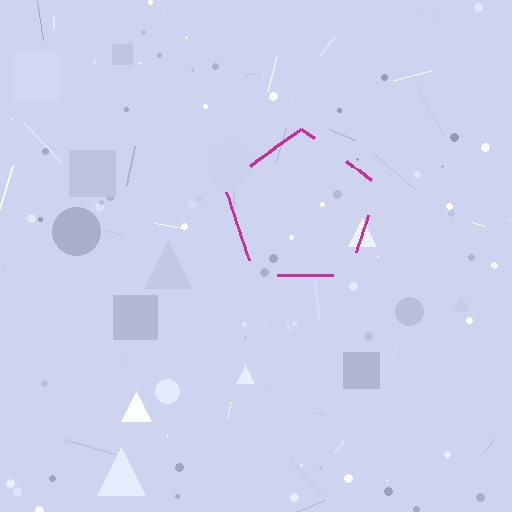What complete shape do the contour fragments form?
The contour fragments form a pentagon.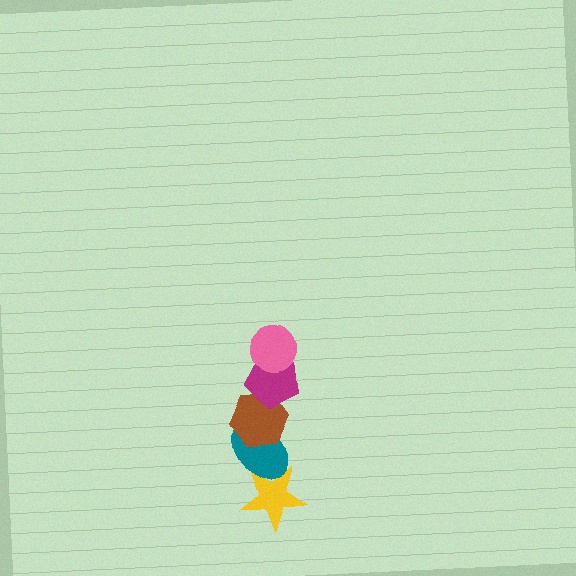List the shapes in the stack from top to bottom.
From top to bottom: the pink circle, the magenta pentagon, the brown hexagon, the teal ellipse, the yellow star.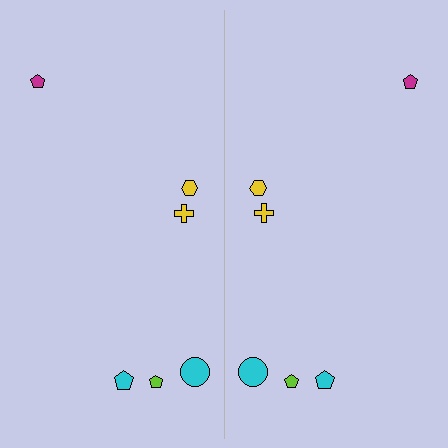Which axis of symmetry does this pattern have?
The pattern has a vertical axis of symmetry running through the center of the image.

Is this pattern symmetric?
Yes, this pattern has bilateral (reflection) symmetry.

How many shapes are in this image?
There are 12 shapes in this image.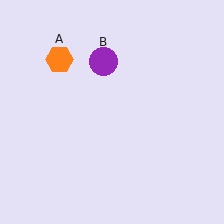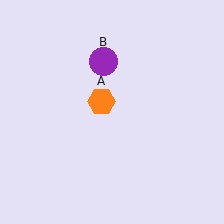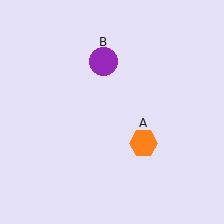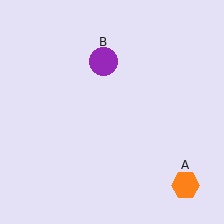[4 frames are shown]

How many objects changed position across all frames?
1 object changed position: orange hexagon (object A).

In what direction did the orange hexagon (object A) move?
The orange hexagon (object A) moved down and to the right.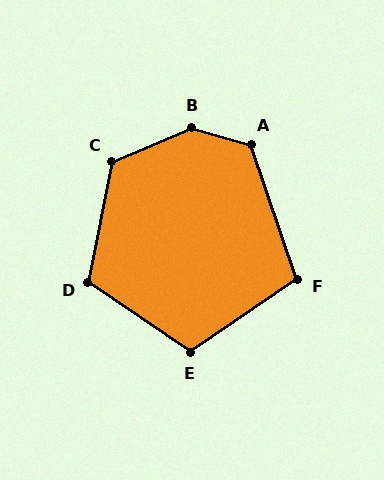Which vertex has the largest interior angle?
B, at approximately 141 degrees.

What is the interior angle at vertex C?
Approximately 124 degrees (obtuse).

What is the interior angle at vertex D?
Approximately 113 degrees (obtuse).